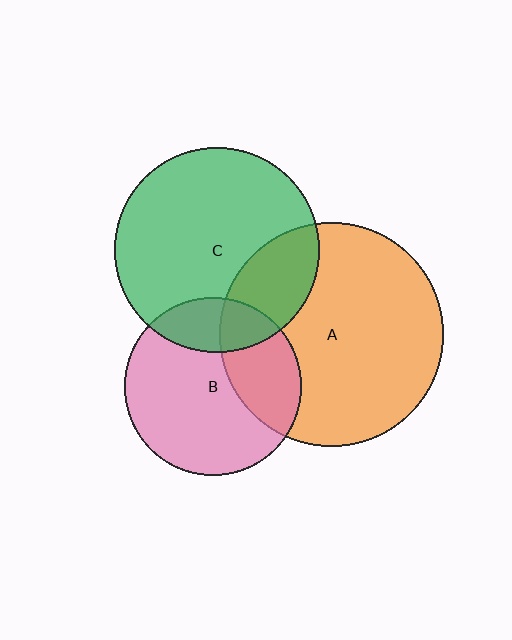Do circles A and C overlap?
Yes.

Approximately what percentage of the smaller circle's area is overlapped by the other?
Approximately 25%.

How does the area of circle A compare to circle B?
Approximately 1.6 times.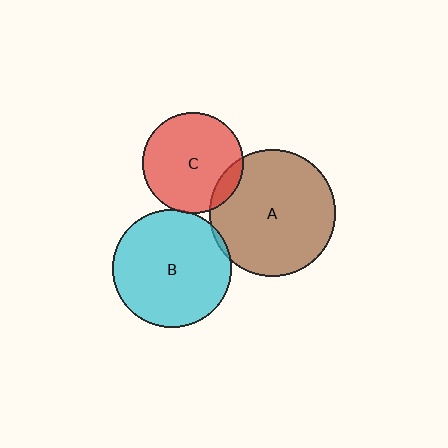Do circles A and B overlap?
Yes.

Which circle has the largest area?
Circle A (brown).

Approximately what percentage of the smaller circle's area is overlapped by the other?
Approximately 5%.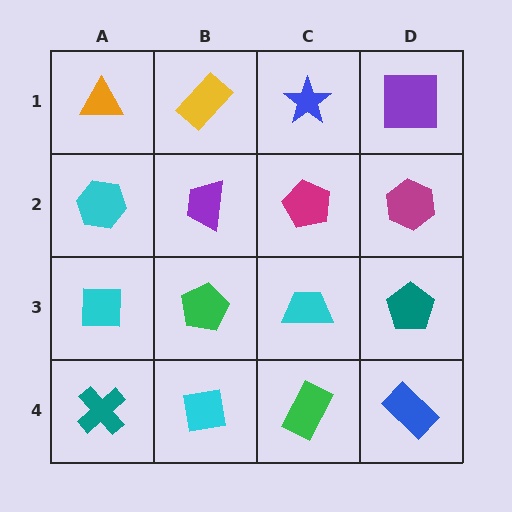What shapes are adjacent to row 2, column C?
A blue star (row 1, column C), a cyan trapezoid (row 3, column C), a purple trapezoid (row 2, column B), a magenta hexagon (row 2, column D).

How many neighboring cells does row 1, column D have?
2.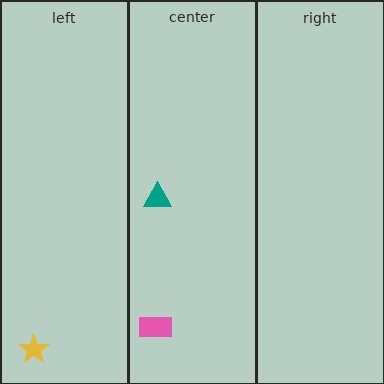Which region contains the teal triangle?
The center region.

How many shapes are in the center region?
2.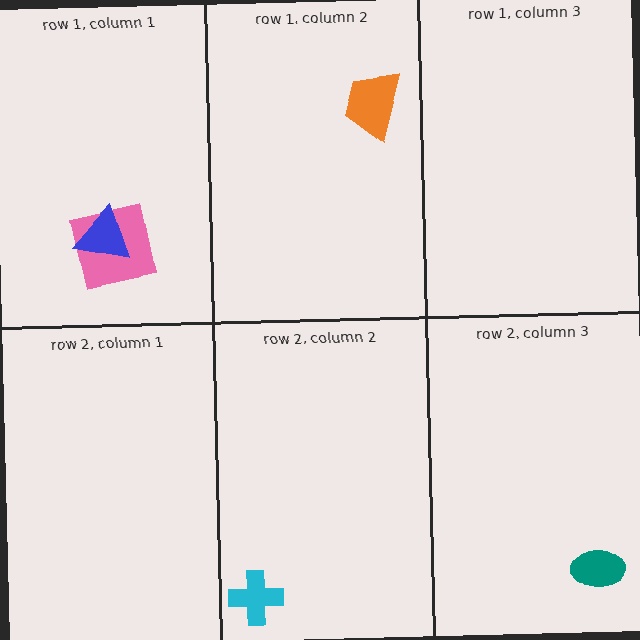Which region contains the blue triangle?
The row 1, column 1 region.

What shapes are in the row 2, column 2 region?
The cyan cross.